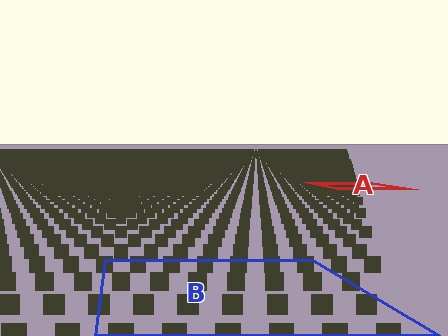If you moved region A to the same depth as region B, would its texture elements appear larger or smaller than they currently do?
They would appear larger. At a closer depth, the same texture elements are projected at a bigger on-screen size.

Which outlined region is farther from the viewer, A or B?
Region A is farther from the viewer — the texture elements inside it appear smaller and more densely packed.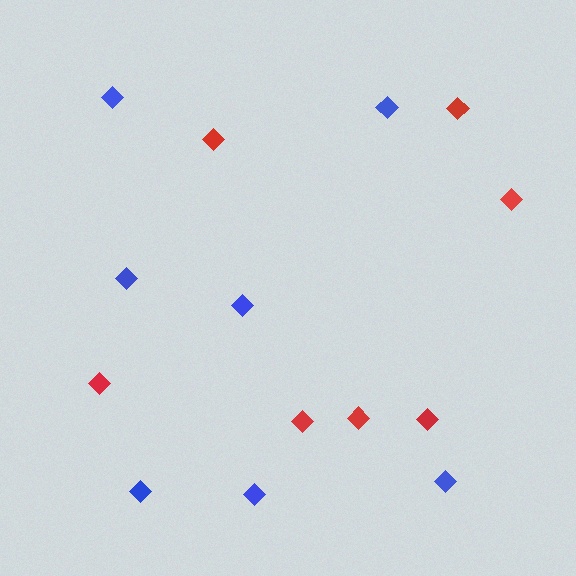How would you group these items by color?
There are 2 groups: one group of red diamonds (7) and one group of blue diamonds (7).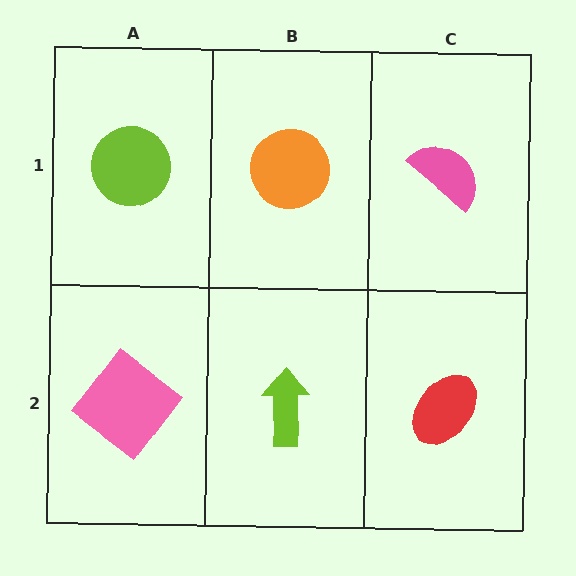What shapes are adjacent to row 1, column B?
A lime arrow (row 2, column B), a lime circle (row 1, column A), a pink semicircle (row 1, column C).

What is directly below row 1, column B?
A lime arrow.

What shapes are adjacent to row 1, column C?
A red ellipse (row 2, column C), an orange circle (row 1, column B).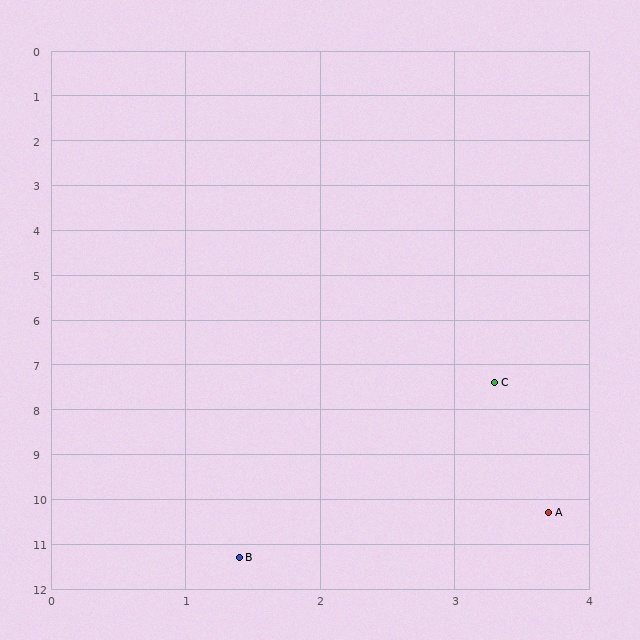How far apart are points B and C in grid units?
Points B and C are about 4.3 grid units apart.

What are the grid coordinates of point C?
Point C is at approximately (3.3, 7.4).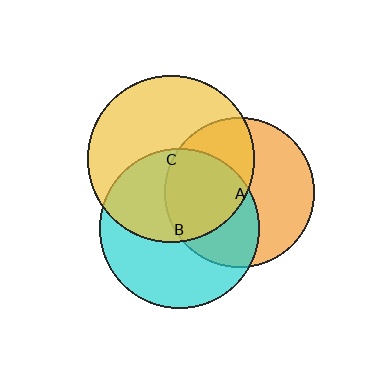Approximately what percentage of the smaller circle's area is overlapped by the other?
Approximately 45%.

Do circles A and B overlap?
Yes.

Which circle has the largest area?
Circle C (yellow).